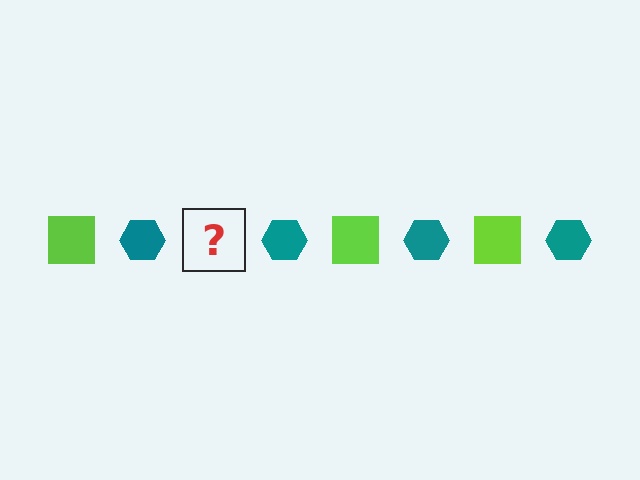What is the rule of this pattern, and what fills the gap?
The rule is that the pattern alternates between lime square and teal hexagon. The gap should be filled with a lime square.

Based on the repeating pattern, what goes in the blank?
The blank should be a lime square.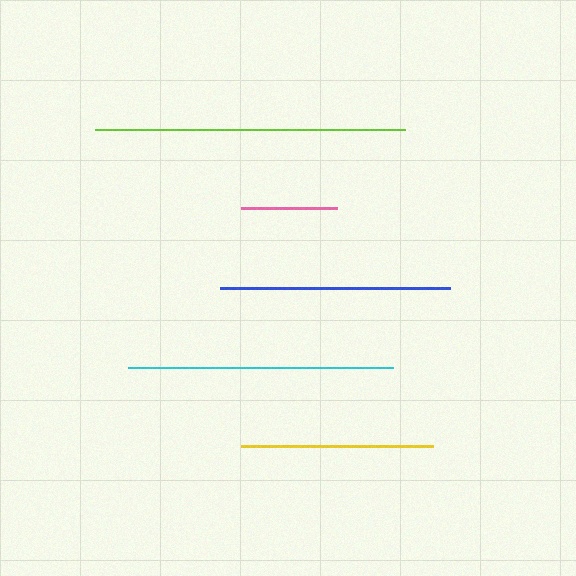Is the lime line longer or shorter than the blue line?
The lime line is longer than the blue line.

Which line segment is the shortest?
The pink line is the shortest at approximately 96 pixels.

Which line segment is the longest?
The lime line is the longest at approximately 310 pixels.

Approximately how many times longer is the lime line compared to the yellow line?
The lime line is approximately 1.6 times the length of the yellow line.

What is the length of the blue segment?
The blue segment is approximately 230 pixels long.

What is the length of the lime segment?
The lime segment is approximately 310 pixels long.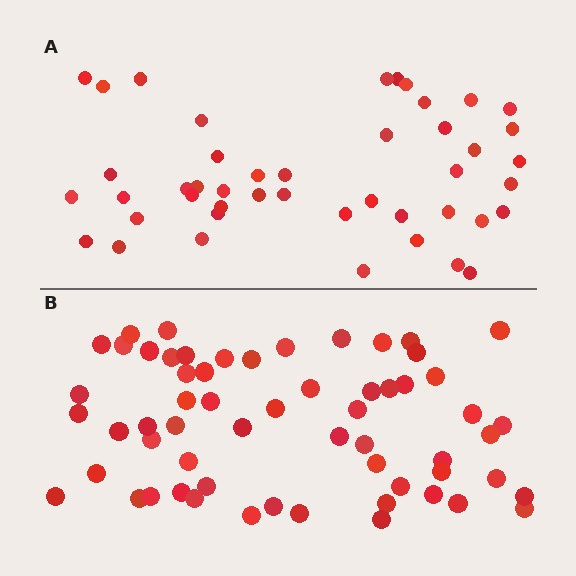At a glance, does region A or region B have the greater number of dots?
Region B (the bottom region) has more dots.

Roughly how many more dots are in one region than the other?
Region B has approximately 15 more dots than region A.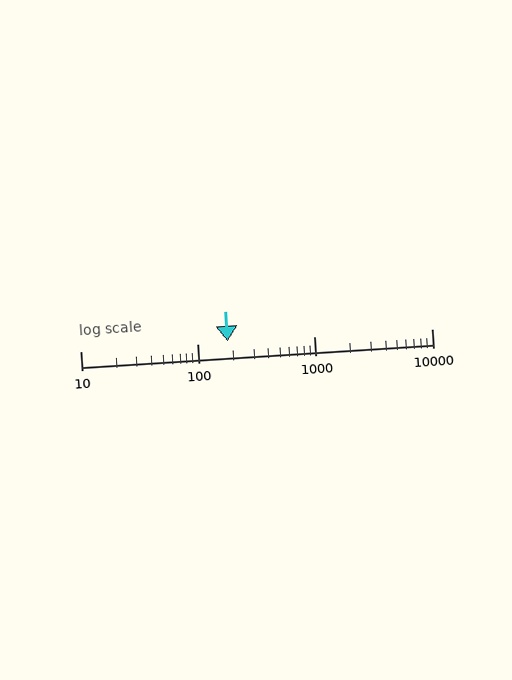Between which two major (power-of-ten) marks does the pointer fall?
The pointer is between 100 and 1000.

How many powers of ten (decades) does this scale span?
The scale spans 3 decades, from 10 to 10000.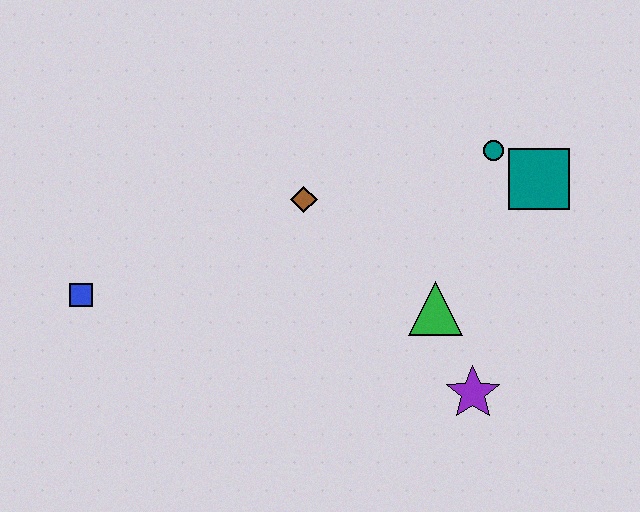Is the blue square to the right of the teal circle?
No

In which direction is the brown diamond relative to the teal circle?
The brown diamond is to the left of the teal circle.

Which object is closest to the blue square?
The brown diamond is closest to the blue square.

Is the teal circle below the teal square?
No